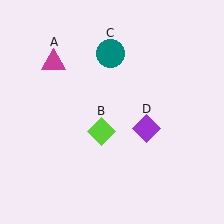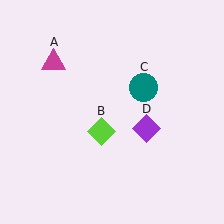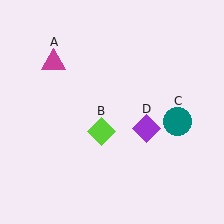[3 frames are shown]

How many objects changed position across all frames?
1 object changed position: teal circle (object C).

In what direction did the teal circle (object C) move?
The teal circle (object C) moved down and to the right.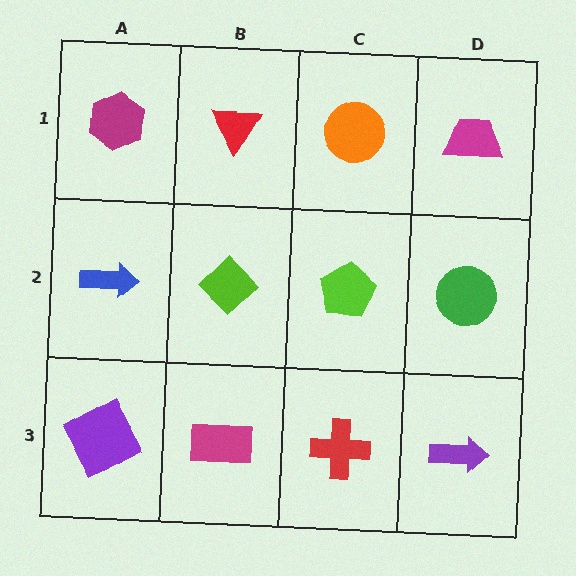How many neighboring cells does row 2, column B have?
4.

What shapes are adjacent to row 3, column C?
A lime pentagon (row 2, column C), a magenta rectangle (row 3, column B), a purple arrow (row 3, column D).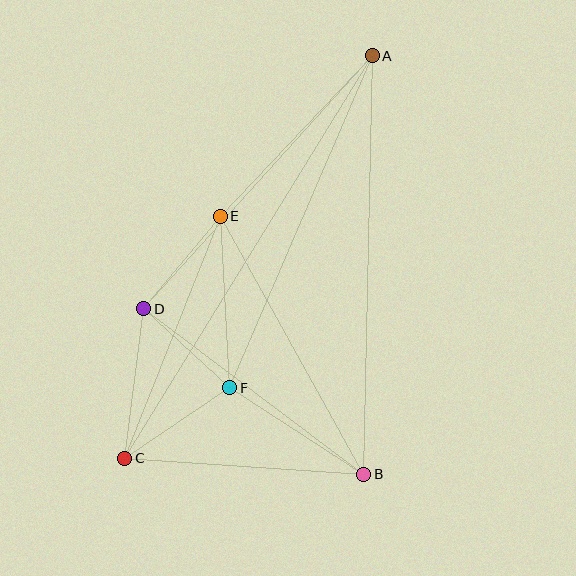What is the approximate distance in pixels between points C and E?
The distance between C and E is approximately 260 pixels.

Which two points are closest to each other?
Points D and F are closest to each other.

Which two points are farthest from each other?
Points A and C are farthest from each other.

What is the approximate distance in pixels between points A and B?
The distance between A and B is approximately 419 pixels.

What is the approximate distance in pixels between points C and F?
The distance between C and F is approximately 126 pixels.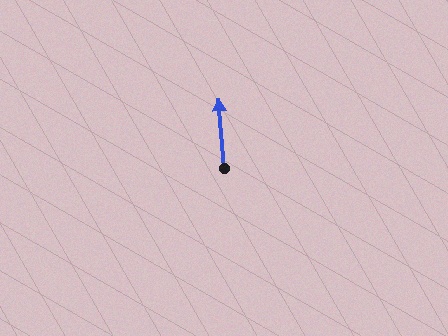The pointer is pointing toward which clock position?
Roughly 12 o'clock.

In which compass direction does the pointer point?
North.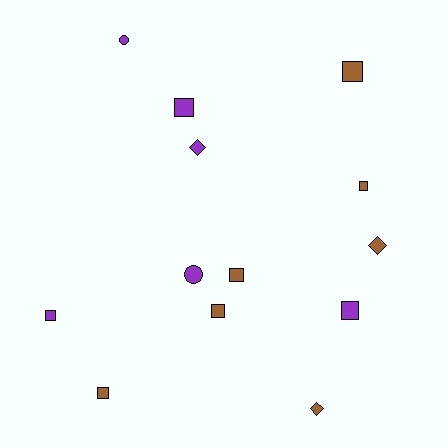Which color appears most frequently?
Brown, with 7 objects.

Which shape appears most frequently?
Square, with 8 objects.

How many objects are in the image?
There are 13 objects.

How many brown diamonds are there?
There are 2 brown diamonds.